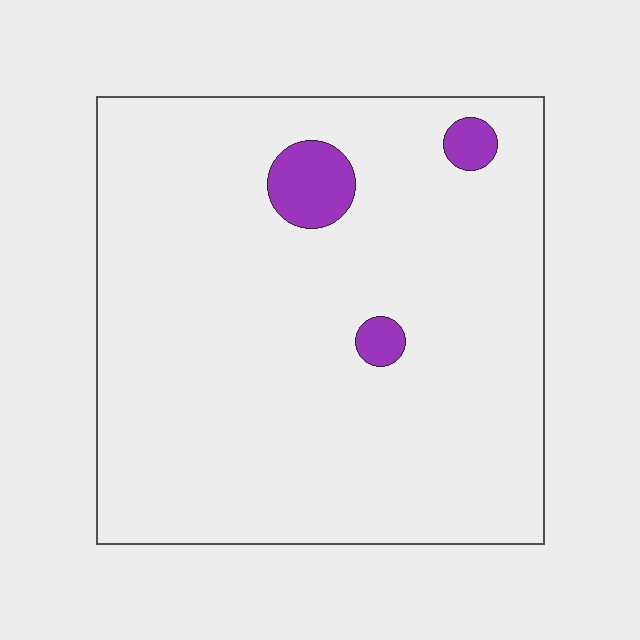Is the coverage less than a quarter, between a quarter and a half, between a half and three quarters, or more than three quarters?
Less than a quarter.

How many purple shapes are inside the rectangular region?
3.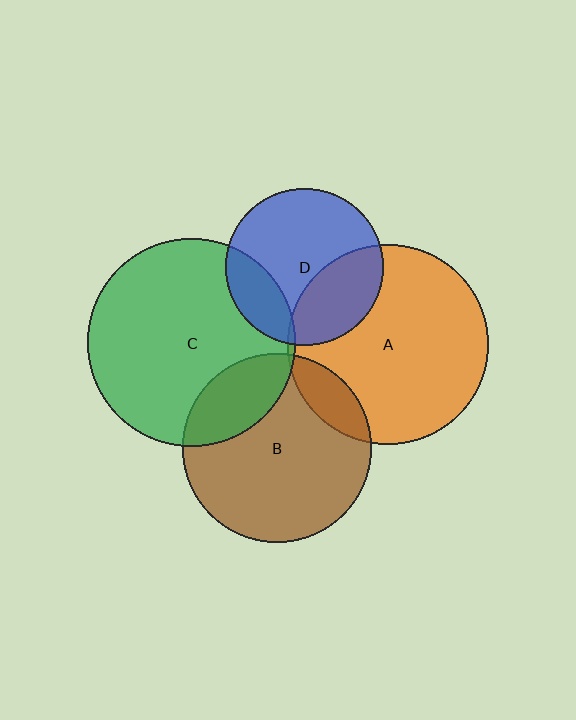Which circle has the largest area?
Circle C (green).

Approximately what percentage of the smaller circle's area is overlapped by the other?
Approximately 5%.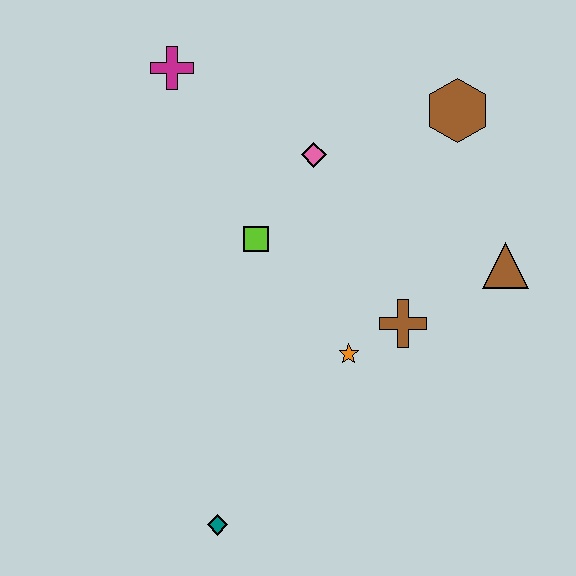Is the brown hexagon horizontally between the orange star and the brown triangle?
Yes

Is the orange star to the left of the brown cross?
Yes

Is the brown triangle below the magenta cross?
Yes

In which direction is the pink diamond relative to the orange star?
The pink diamond is above the orange star.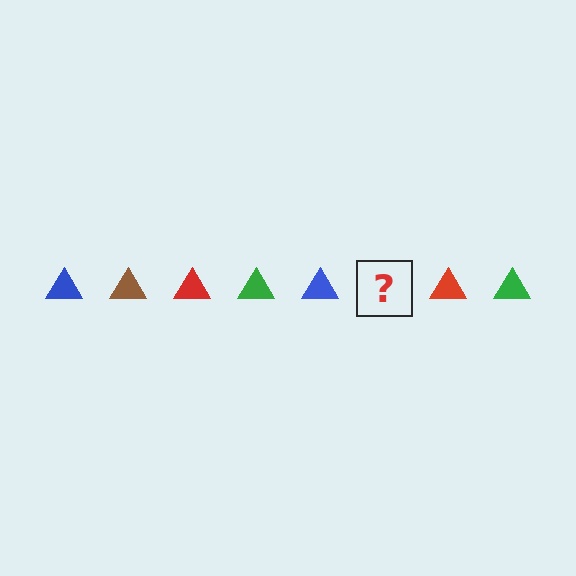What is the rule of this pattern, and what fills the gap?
The rule is that the pattern cycles through blue, brown, red, green triangles. The gap should be filled with a brown triangle.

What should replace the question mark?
The question mark should be replaced with a brown triangle.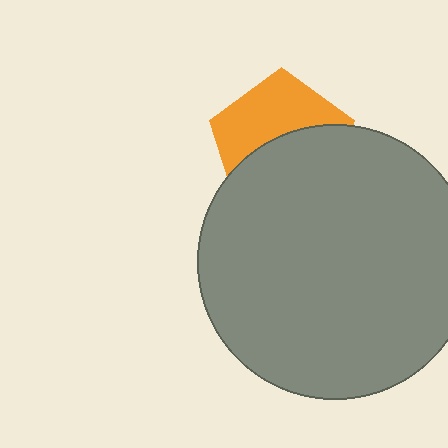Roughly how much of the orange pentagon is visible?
About half of it is visible (roughly 47%).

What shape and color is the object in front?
The object in front is a gray circle.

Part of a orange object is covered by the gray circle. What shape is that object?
It is a pentagon.